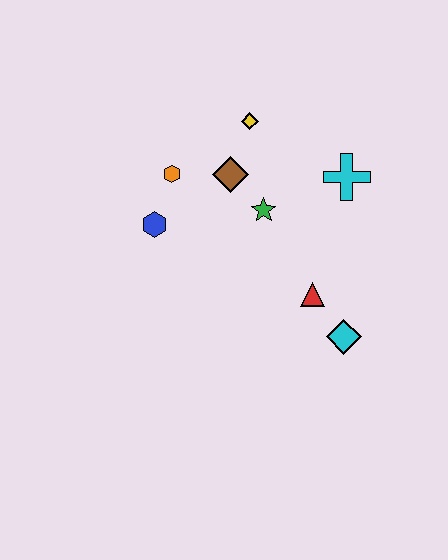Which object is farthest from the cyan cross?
The blue hexagon is farthest from the cyan cross.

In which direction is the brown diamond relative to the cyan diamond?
The brown diamond is above the cyan diamond.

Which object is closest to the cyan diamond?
The red triangle is closest to the cyan diamond.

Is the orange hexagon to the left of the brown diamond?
Yes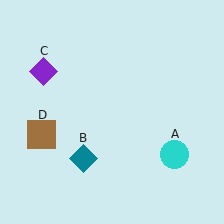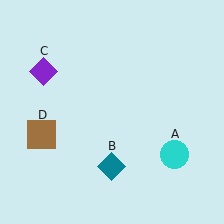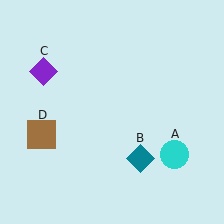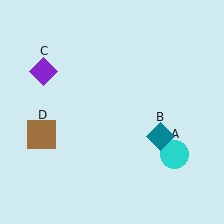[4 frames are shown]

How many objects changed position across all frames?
1 object changed position: teal diamond (object B).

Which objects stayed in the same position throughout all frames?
Cyan circle (object A) and purple diamond (object C) and brown square (object D) remained stationary.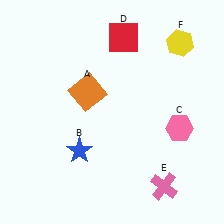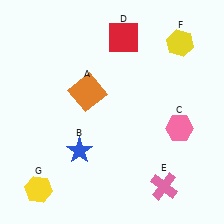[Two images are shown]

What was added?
A yellow hexagon (G) was added in Image 2.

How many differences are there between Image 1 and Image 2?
There is 1 difference between the two images.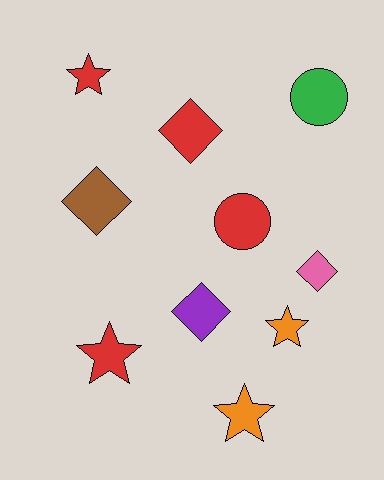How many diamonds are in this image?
There are 4 diamonds.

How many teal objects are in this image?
There are no teal objects.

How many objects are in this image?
There are 10 objects.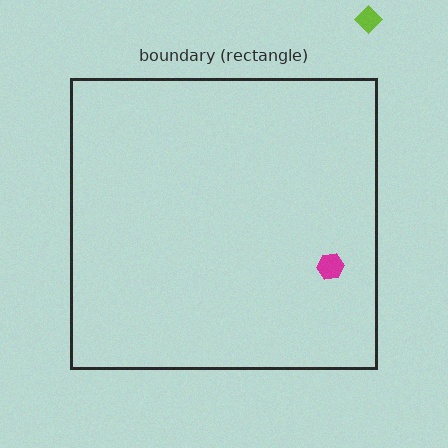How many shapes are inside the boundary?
1 inside, 1 outside.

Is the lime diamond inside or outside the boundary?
Outside.